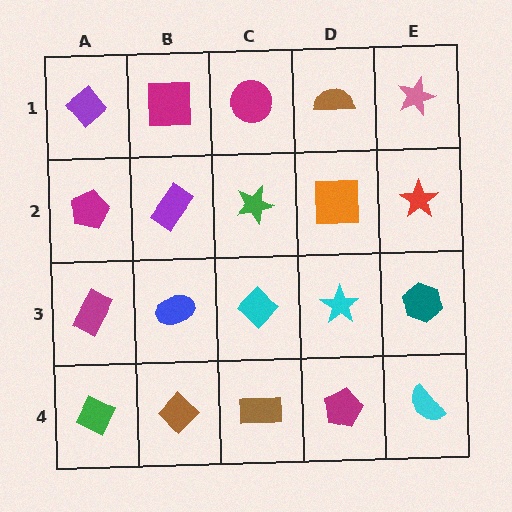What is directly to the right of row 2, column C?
An orange square.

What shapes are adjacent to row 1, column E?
A red star (row 2, column E), a brown semicircle (row 1, column D).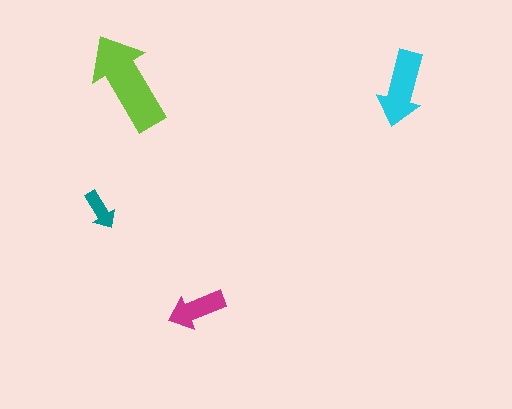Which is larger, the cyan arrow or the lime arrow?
The lime one.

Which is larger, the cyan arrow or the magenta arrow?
The cyan one.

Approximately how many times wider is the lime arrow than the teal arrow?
About 2.5 times wider.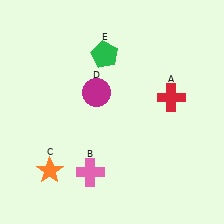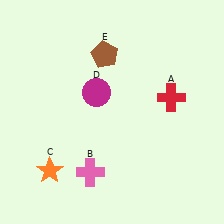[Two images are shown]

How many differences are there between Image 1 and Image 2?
There is 1 difference between the two images.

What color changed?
The pentagon (E) changed from green in Image 1 to brown in Image 2.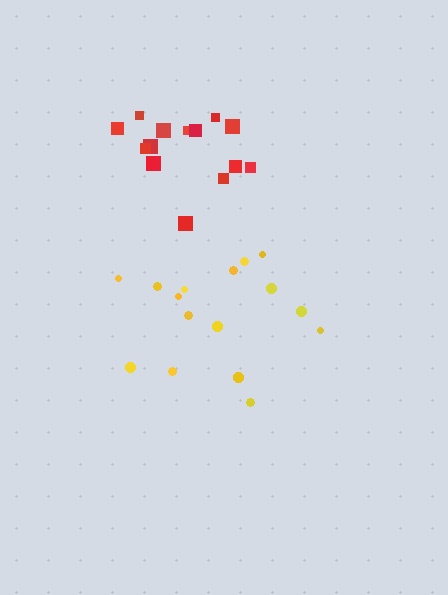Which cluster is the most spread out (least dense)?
Yellow.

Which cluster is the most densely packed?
Red.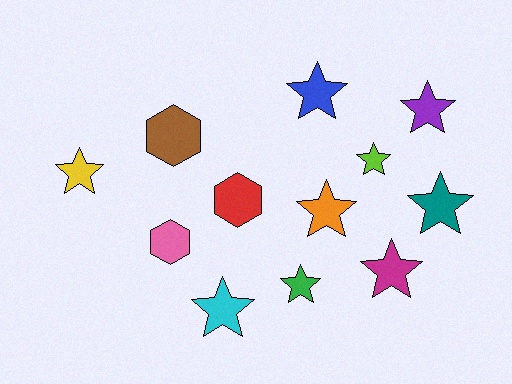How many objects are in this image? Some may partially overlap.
There are 12 objects.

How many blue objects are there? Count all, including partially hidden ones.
There is 1 blue object.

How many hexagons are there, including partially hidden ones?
There are 3 hexagons.